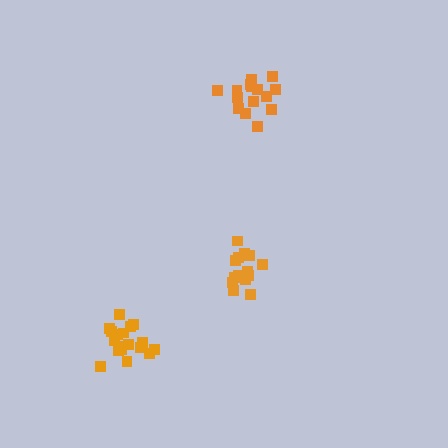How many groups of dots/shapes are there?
There are 3 groups.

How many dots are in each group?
Group 1: 15 dots, Group 2: 14 dots, Group 3: 18 dots (47 total).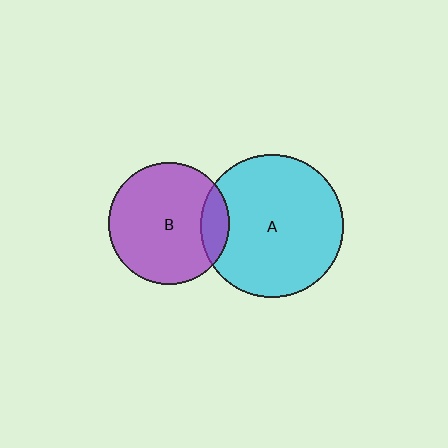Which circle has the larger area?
Circle A (cyan).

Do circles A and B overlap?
Yes.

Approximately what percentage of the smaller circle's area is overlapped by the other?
Approximately 15%.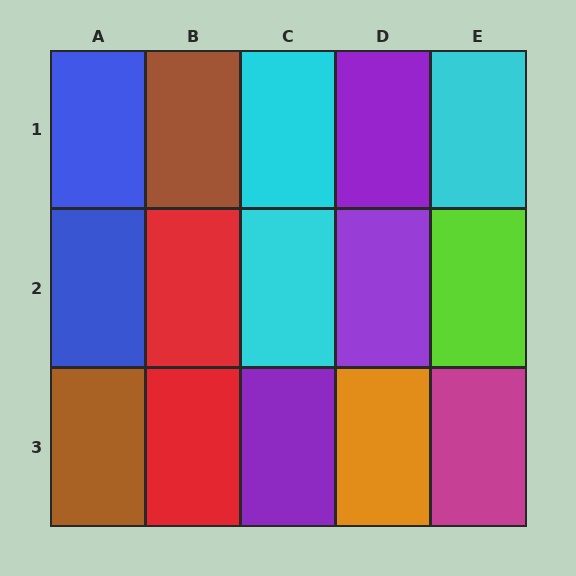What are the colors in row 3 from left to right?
Brown, red, purple, orange, magenta.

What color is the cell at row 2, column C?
Cyan.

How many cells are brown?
2 cells are brown.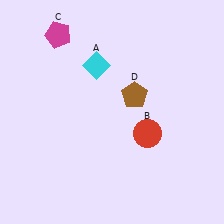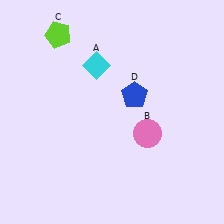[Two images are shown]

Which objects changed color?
B changed from red to pink. C changed from magenta to lime. D changed from brown to blue.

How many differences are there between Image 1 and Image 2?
There are 3 differences between the two images.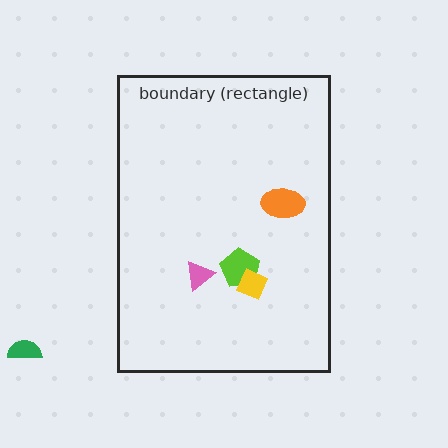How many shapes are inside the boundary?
4 inside, 1 outside.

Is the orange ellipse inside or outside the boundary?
Inside.